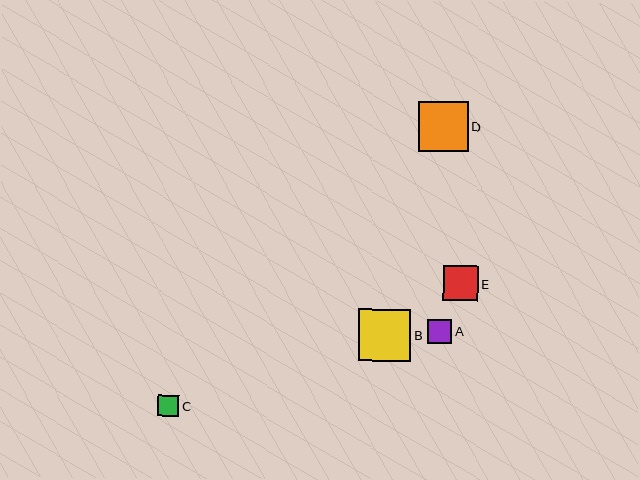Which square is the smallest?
Square C is the smallest with a size of approximately 21 pixels.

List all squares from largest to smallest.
From largest to smallest: B, D, E, A, C.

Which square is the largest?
Square B is the largest with a size of approximately 53 pixels.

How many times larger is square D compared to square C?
Square D is approximately 2.3 times the size of square C.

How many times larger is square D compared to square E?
Square D is approximately 1.4 times the size of square E.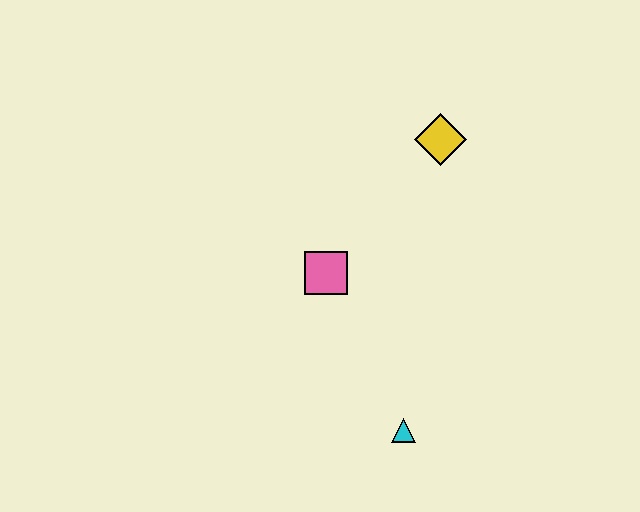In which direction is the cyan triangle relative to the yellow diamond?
The cyan triangle is below the yellow diamond.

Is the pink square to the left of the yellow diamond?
Yes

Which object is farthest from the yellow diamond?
The cyan triangle is farthest from the yellow diamond.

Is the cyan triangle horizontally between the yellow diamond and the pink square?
Yes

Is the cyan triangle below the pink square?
Yes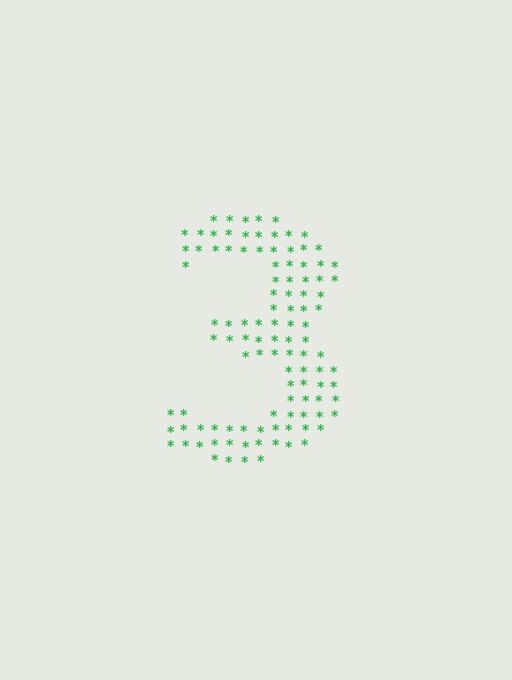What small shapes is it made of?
It is made of small asterisks.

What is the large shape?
The large shape is the digit 3.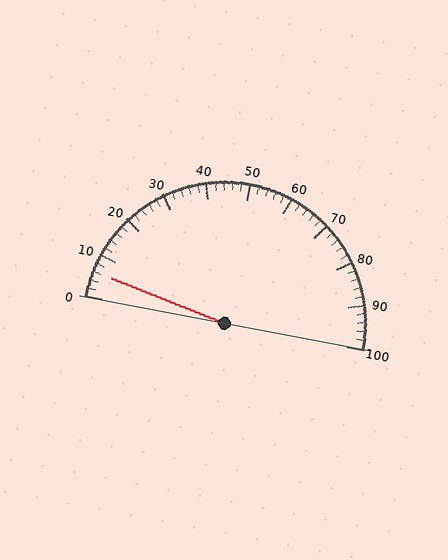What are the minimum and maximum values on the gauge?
The gauge ranges from 0 to 100.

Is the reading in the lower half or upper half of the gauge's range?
The reading is in the lower half of the range (0 to 100).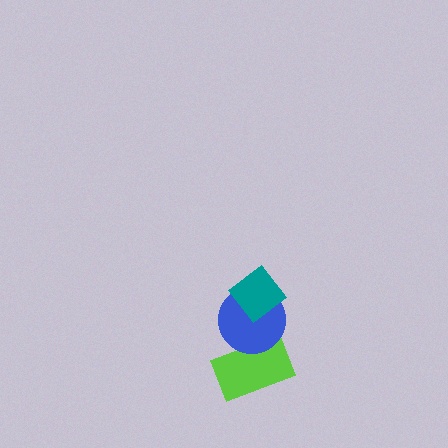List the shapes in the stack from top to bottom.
From top to bottom: the teal diamond, the blue circle, the lime rectangle.